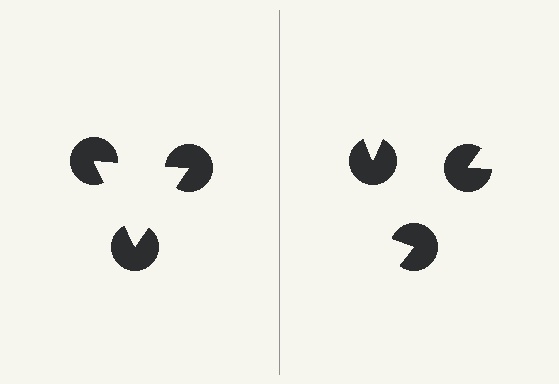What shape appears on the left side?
An illusory triangle.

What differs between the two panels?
The pac-man discs are positioned identically on both sides; only the wedge orientations differ. On the left they align to a triangle; on the right they are misaligned.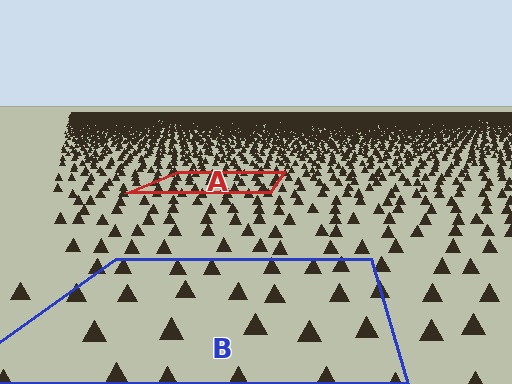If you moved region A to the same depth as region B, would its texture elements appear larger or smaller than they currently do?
They would appear larger. At a closer depth, the same texture elements are projected at a bigger on-screen size.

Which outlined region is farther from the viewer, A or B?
Region A is farther from the viewer — the texture elements inside it appear smaller and more densely packed.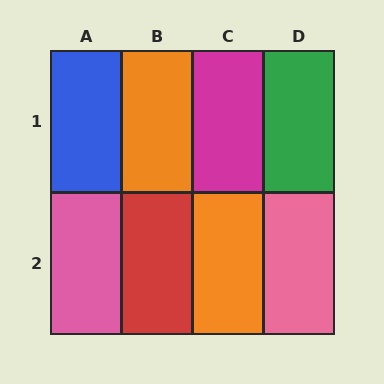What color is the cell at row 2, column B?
Red.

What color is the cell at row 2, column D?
Pink.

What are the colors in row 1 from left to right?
Blue, orange, magenta, green.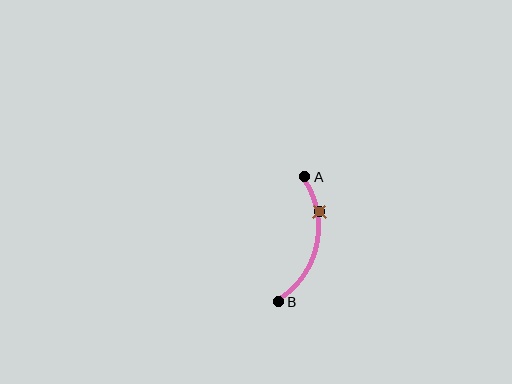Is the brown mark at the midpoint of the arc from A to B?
No. The brown mark lies on the arc but is closer to endpoint A. The arc midpoint would be at the point on the curve equidistant along the arc from both A and B.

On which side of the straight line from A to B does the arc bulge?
The arc bulges to the right of the straight line connecting A and B.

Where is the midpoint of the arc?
The arc midpoint is the point on the curve farthest from the straight line joining A and B. It sits to the right of that line.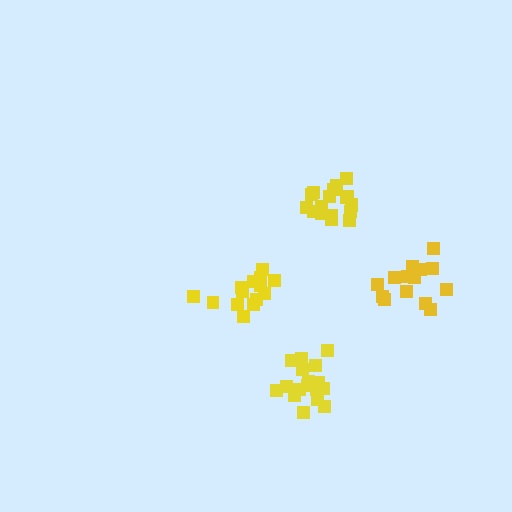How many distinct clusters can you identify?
There are 4 distinct clusters.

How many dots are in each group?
Group 1: 18 dots, Group 2: 14 dots, Group 3: 19 dots, Group 4: 14 dots (65 total).